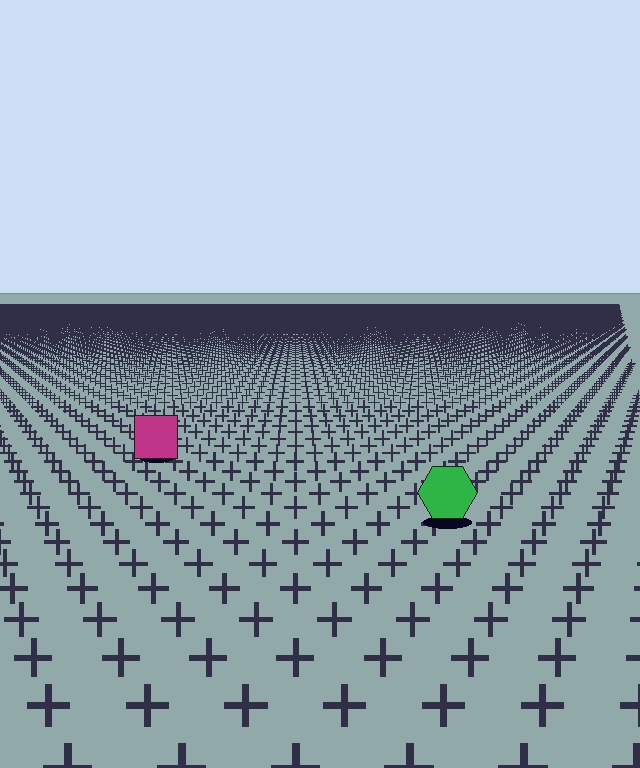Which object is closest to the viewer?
The green hexagon is closest. The texture marks near it are larger and more spread out.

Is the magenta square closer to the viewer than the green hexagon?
No. The green hexagon is closer — you can tell from the texture gradient: the ground texture is coarser near it.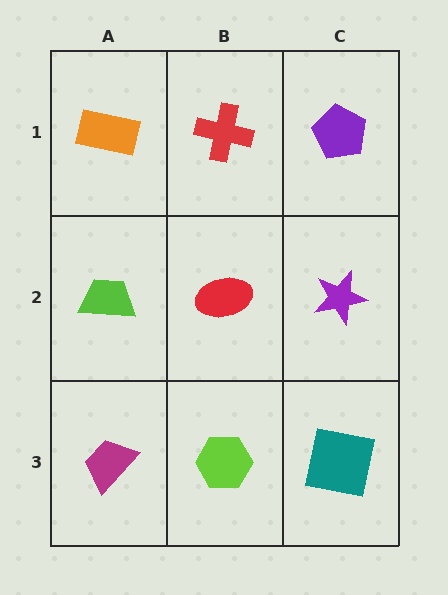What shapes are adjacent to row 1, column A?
A lime trapezoid (row 2, column A), a red cross (row 1, column B).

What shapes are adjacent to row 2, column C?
A purple pentagon (row 1, column C), a teal square (row 3, column C), a red ellipse (row 2, column B).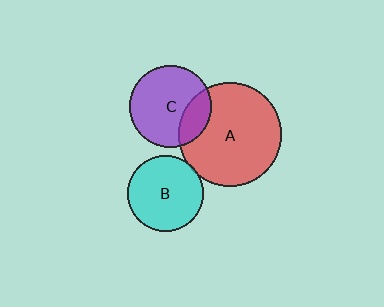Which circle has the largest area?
Circle A (red).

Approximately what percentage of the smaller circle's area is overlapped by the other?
Approximately 25%.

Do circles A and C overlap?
Yes.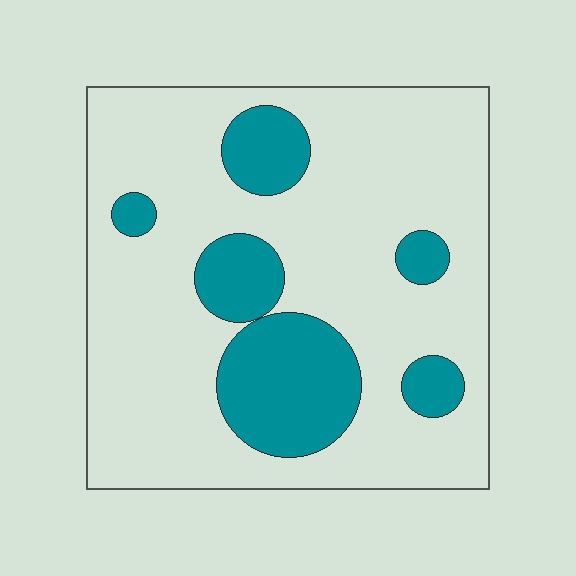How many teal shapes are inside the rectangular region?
6.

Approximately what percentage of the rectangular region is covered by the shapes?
Approximately 20%.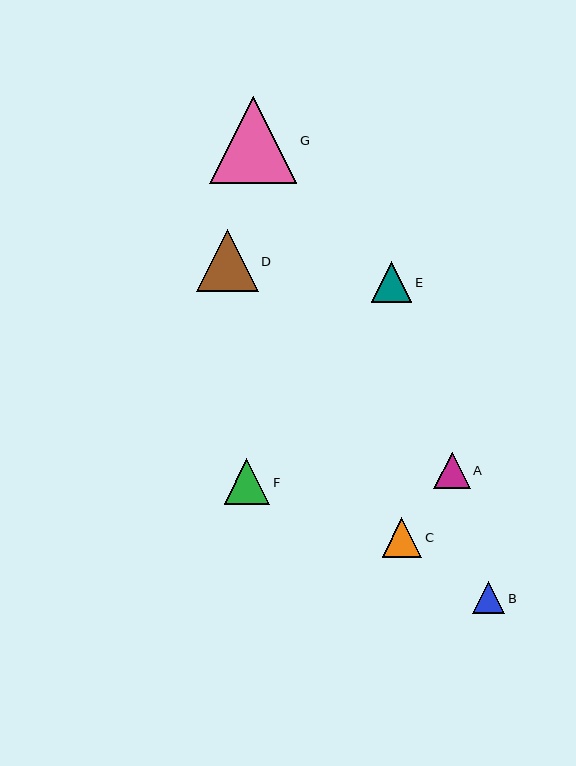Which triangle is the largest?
Triangle G is the largest with a size of approximately 88 pixels.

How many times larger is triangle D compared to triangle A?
Triangle D is approximately 1.7 times the size of triangle A.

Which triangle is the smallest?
Triangle B is the smallest with a size of approximately 32 pixels.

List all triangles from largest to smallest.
From largest to smallest: G, D, F, E, C, A, B.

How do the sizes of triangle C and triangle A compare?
Triangle C and triangle A are approximately the same size.